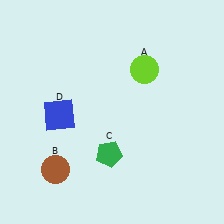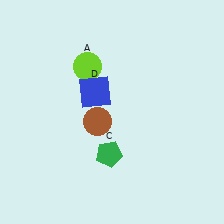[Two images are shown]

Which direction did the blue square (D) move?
The blue square (D) moved right.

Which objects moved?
The objects that moved are: the lime circle (A), the brown circle (B), the blue square (D).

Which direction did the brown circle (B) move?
The brown circle (B) moved up.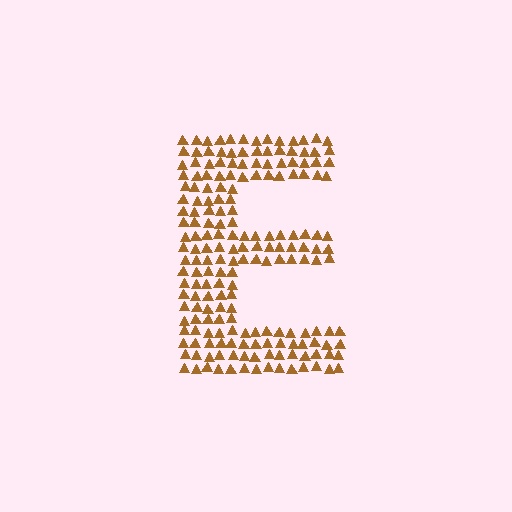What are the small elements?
The small elements are triangles.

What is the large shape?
The large shape is the letter E.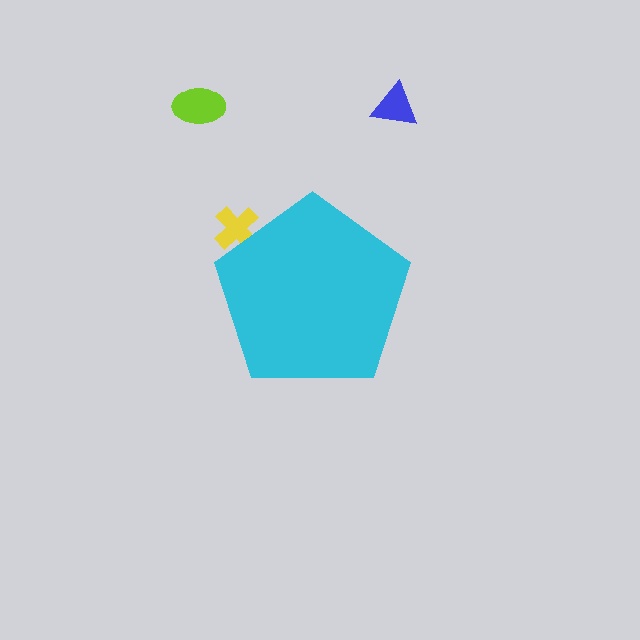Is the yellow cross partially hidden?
Yes, the yellow cross is partially hidden behind the cyan pentagon.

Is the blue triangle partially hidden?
No, the blue triangle is fully visible.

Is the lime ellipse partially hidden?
No, the lime ellipse is fully visible.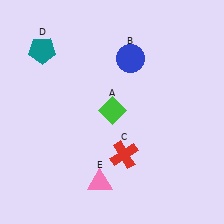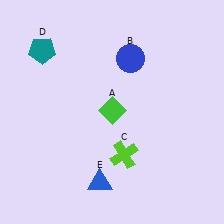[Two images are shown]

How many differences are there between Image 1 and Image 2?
There are 2 differences between the two images.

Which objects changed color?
C changed from red to lime. E changed from pink to blue.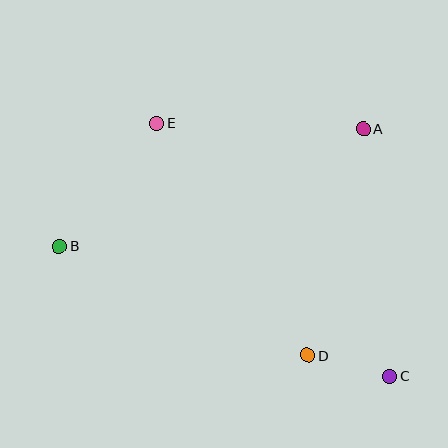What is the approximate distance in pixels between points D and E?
The distance between D and E is approximately 277 pixels.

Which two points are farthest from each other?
Points B and C are farthest from each other.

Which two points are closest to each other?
Points C and D are closest to each other.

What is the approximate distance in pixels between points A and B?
The distance between A and B is approximately 326 pixels.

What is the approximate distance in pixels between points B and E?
The distance between B and E is approximately 157 pixels.